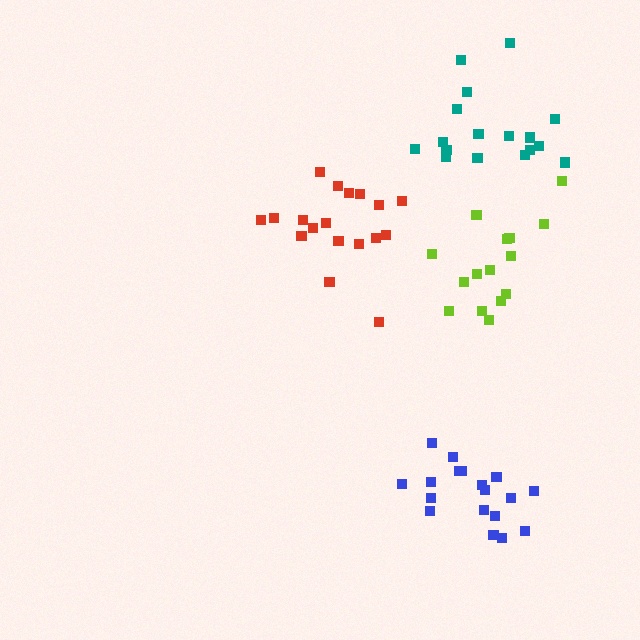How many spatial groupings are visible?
There are 4 spatial groupings.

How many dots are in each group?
Group 1: 18 dots, Group 2: 18 dots, Group 3: 16 dots, Group 4: 17 dots (69 total).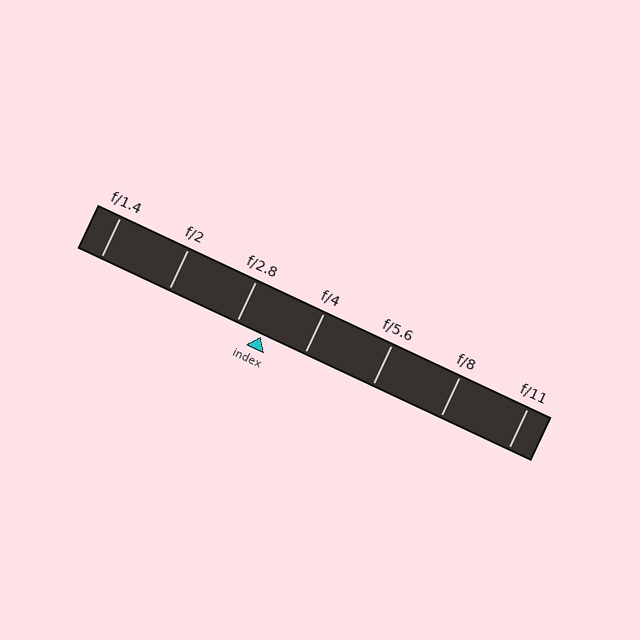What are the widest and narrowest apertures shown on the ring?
The widest aperture shown is f/1.4 and the narrowest is f/11.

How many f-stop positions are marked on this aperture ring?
There are 7 f-stop positions marked.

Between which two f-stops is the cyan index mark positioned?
The index mark is between f/2.8 and f/4.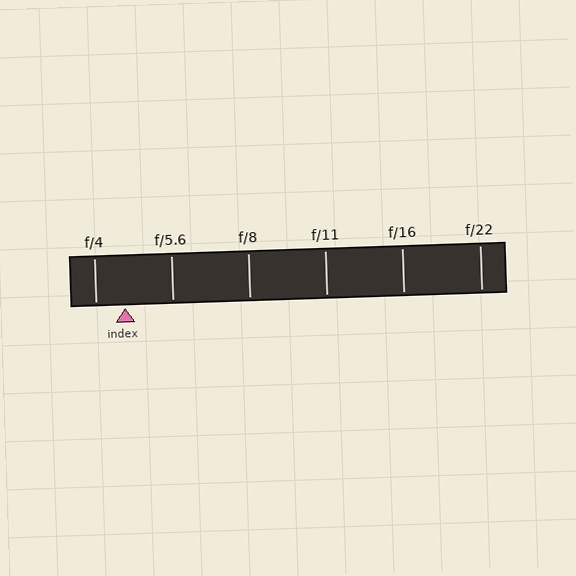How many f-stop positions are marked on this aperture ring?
There are 6 f-stop positions marked.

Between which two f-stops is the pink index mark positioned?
The index mark is between f/4 and f/5.6.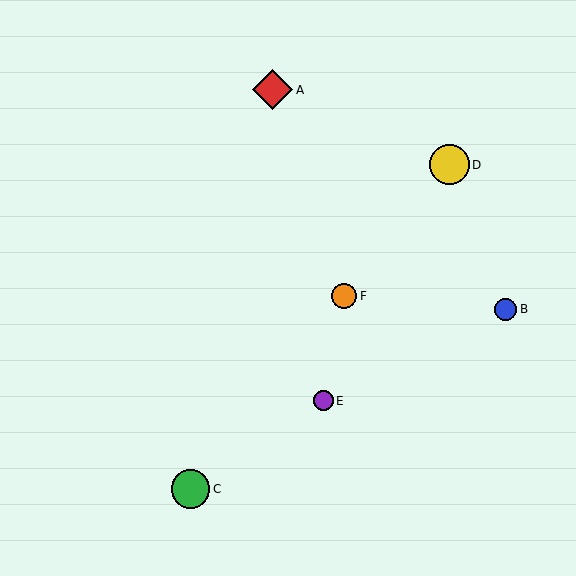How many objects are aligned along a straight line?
3 objects (C, D, F) are aligned along a straight line.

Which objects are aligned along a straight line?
Objects C, D, F are aligned along a straight line.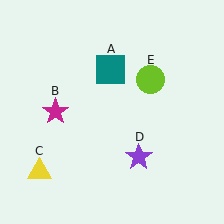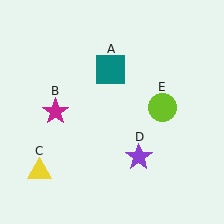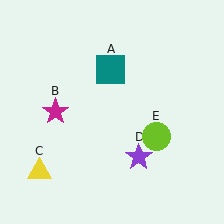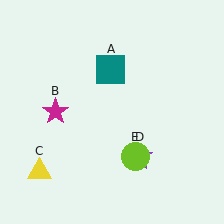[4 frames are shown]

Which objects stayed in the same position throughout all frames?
Teal square (object A) and magenta star (object B) and yellow triangle (object C) and purple star (object D) remained stationary.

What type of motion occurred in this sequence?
The lime circle (object E) rotated clockwise around the center of the scene.